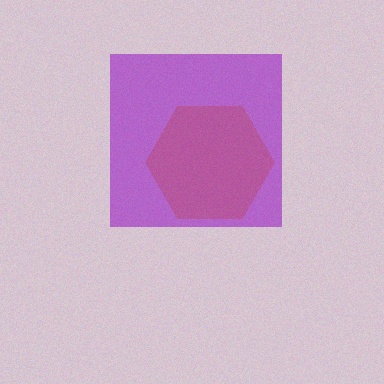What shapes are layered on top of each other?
The layered shapes are: an orange hexagon, a purple square.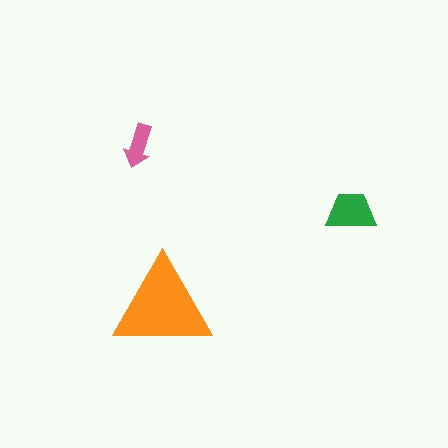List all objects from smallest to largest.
The pink arrow, the green trapezoid, the orange triangle.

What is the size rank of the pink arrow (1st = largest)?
3rd.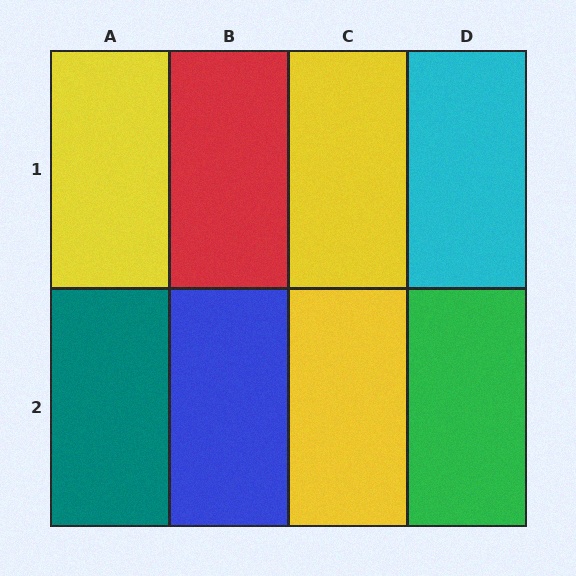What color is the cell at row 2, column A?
Teal.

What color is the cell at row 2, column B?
Blue.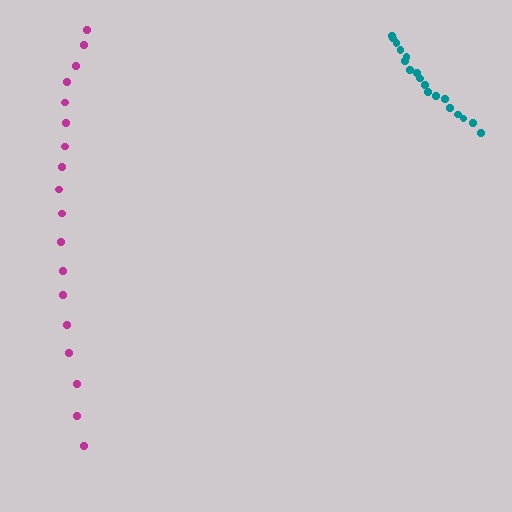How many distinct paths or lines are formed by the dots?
There are 2 distinct paths.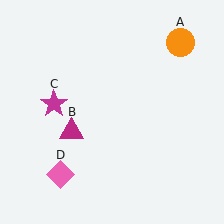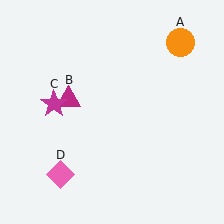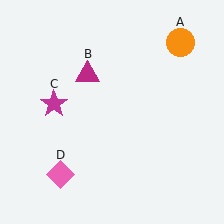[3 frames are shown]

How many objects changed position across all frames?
1 object changed position: magenta triangle (object B).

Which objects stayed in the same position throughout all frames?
Orange circle (object A) and magenta star (object C) and pink diamond (object D) remained stationary.